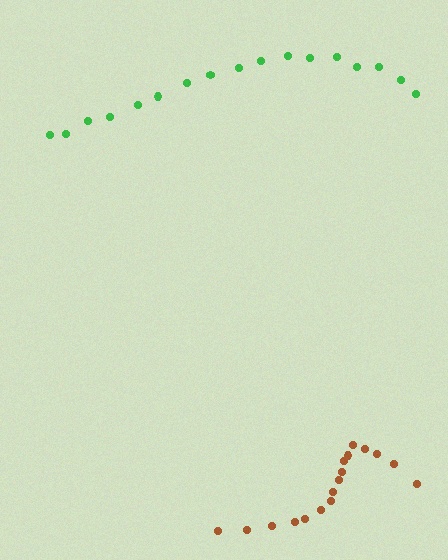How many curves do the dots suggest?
There are 2 distinct paths.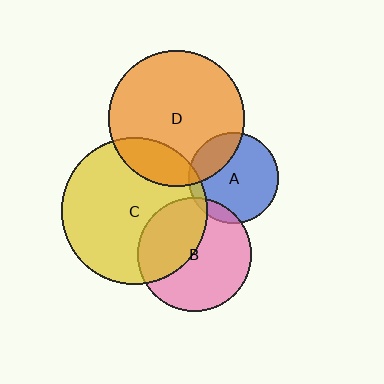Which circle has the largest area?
Circle C (yellow).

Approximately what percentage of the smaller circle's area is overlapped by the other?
Approximately 25%.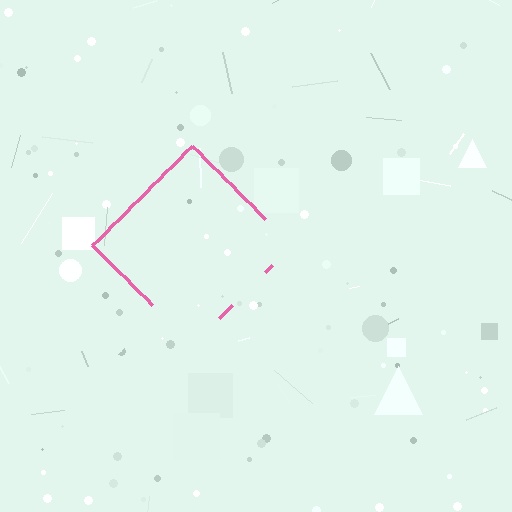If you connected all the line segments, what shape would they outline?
They would outline a diamond.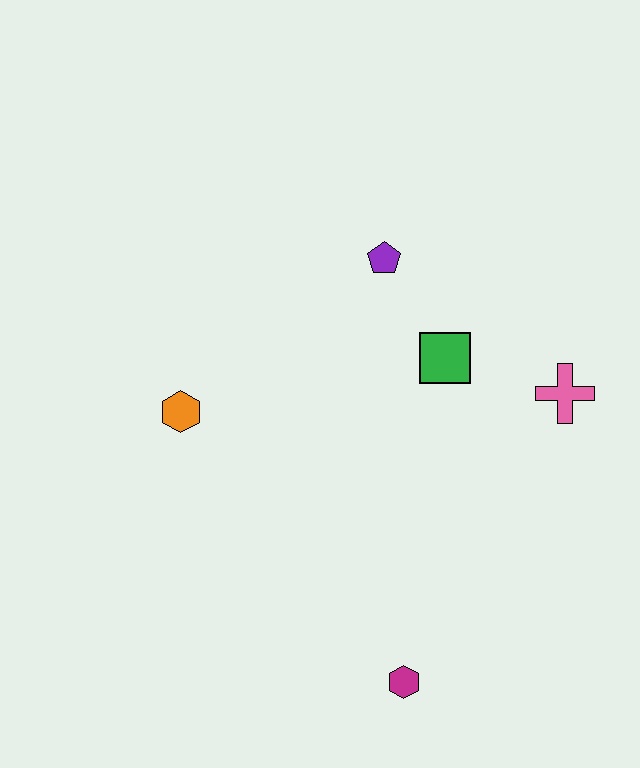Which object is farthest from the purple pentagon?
The magenta hexagon is farthest from the purple pentagon.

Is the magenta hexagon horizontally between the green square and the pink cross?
No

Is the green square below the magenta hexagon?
No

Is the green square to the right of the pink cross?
No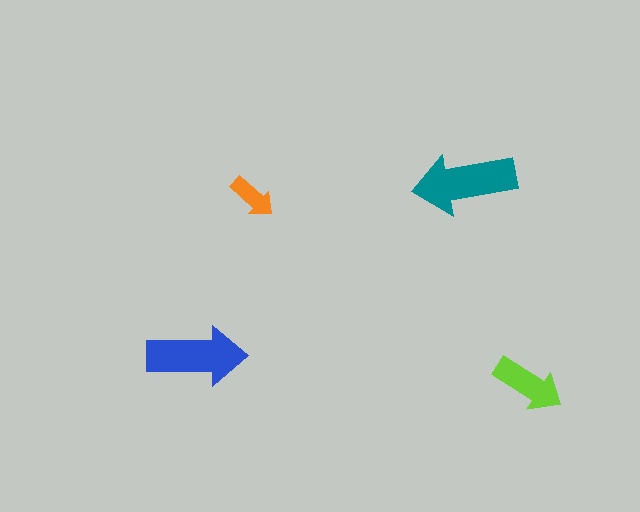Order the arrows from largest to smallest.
the teal one, the blue one, the lime one, the orange one.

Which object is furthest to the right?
The lime arrow is rightmost.